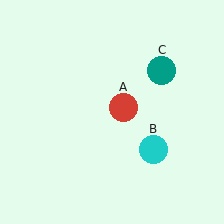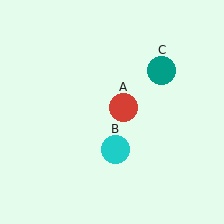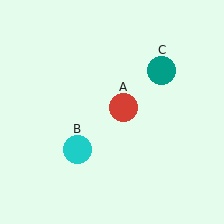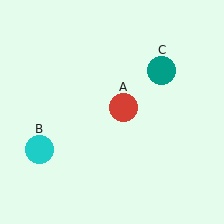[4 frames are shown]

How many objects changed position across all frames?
1 object changed position: cyan circle (object B).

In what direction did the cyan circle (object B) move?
The cyan circle (object B) moved left.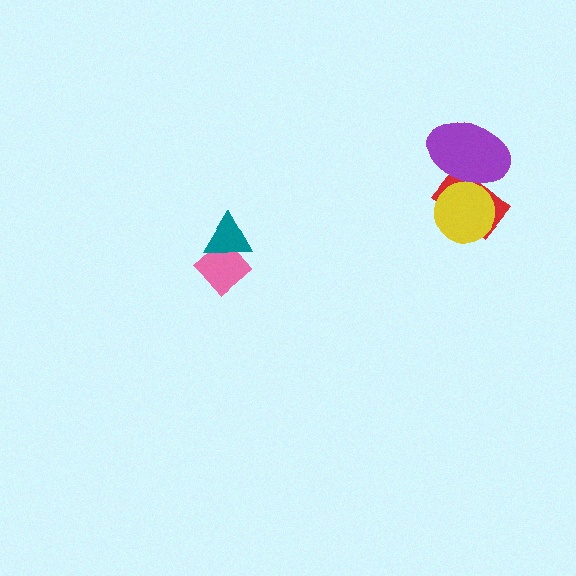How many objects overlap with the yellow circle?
2 objects overlap with the yellow circle.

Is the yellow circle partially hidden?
Yes, it is partially covered by another shape.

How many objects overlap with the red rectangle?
2 objects overlap with the red rectangle.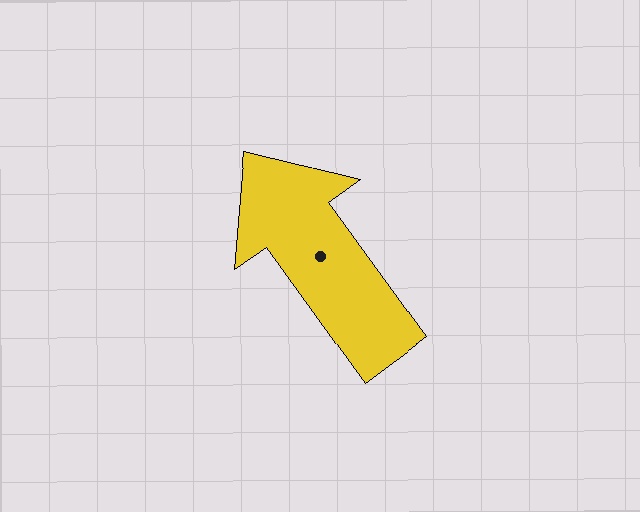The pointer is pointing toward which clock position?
Roughly 11 o'clock.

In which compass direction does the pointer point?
Northwest.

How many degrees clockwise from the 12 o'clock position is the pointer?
Approximately 324 degrees.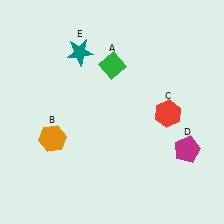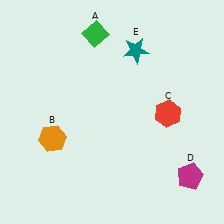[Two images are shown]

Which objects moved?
The objects that moved are: the green diamond (A), the magenta pentagon (D), the teal star (E).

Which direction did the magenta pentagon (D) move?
The magenta pentagon (D) moved down.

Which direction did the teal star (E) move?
The teal star (E) moved right.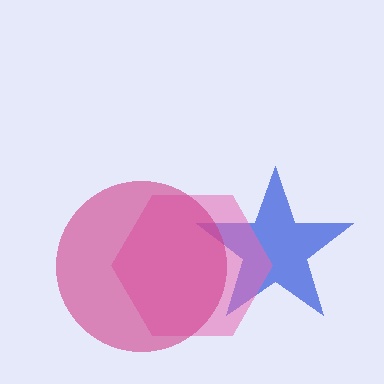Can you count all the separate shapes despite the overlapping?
Yes, there are 3 separate shapes.